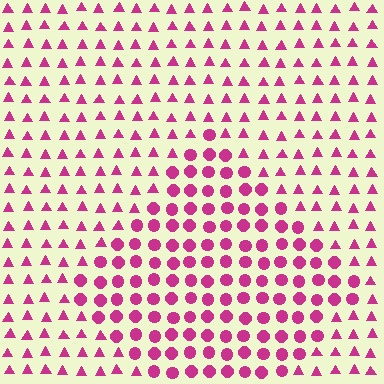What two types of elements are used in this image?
The image uses circles inside the diamond region and triangles outside it.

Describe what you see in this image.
The image is filled with small magenta elements arranged in a uniform grid. A diamond-shaped region contains circles, while the surrounding area contains triangles. The boundary is defined purely by the change in element shape.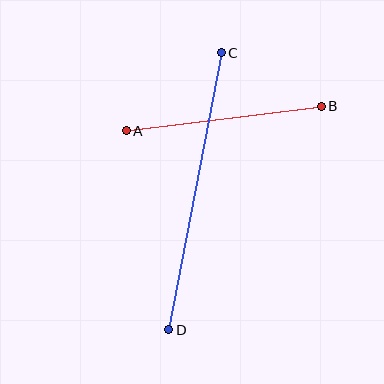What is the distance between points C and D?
The distance is approximately 282 pixels.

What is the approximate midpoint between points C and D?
The midpoint is at approximately (195, 191) pixels.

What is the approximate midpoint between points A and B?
The midpoint is at approximately (224, 119) pixels.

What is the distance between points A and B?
The distance is approximately 197 pixels.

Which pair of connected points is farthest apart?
Points C and D are farthest apart.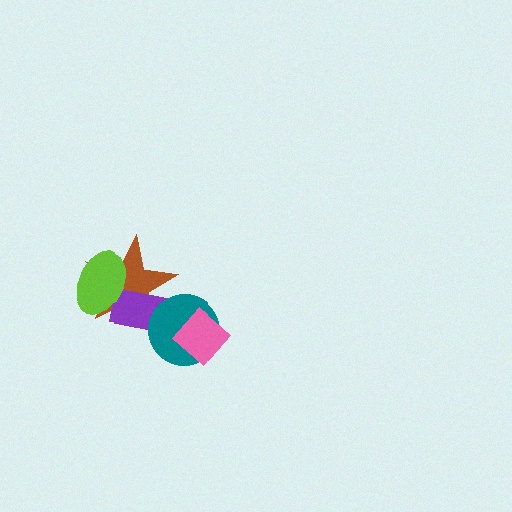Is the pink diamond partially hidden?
No, no other shape covers it.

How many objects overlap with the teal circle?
3 objects overlap with the teal circle.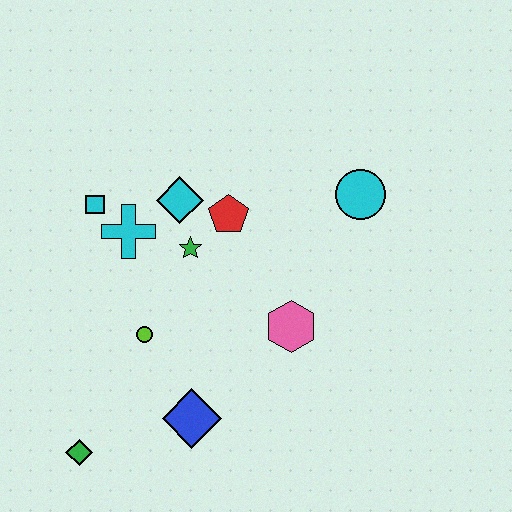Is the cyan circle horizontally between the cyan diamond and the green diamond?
No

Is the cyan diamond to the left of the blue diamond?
Yes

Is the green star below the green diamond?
No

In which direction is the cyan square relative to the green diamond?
The cyan square is above the green diamond.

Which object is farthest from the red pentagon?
The green diamond is farthest from the red pentagon.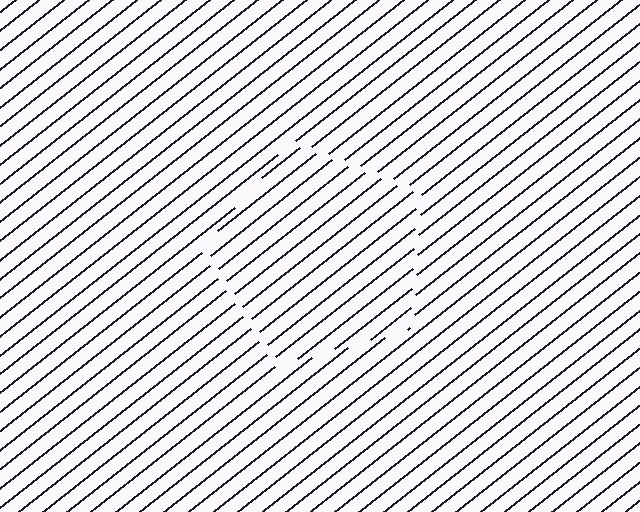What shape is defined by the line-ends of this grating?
An illusory pentagon. The interior of the shape contains the same grating, shifted by half a period — the contour is defined by the phase discontinuity where line-ends from the inner and outer gratings abut.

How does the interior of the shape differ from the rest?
The interior of the shape contains the same grating, shifted by half a period — the contour is defined by the phase discontinuity where line-ends from the inner and outer gratings abut.